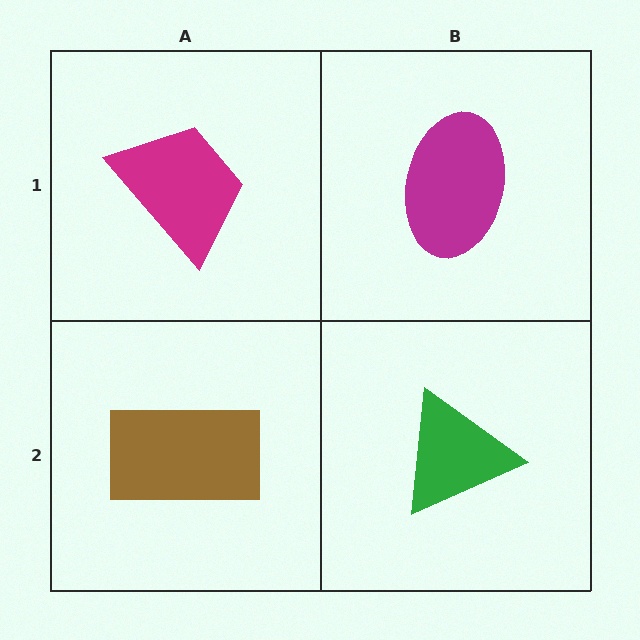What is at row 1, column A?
A magenta trapezoid.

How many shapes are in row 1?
2 shapes.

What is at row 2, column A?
A brown rectangle.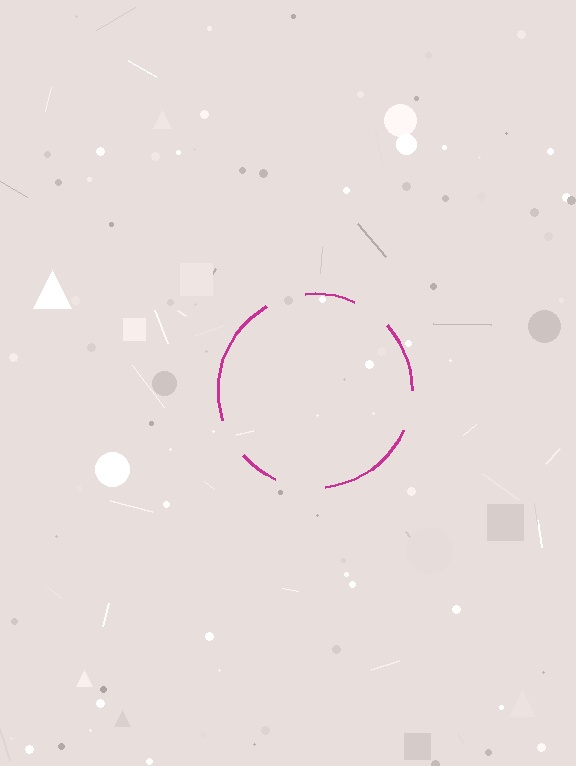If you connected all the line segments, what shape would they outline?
They would outline a circle.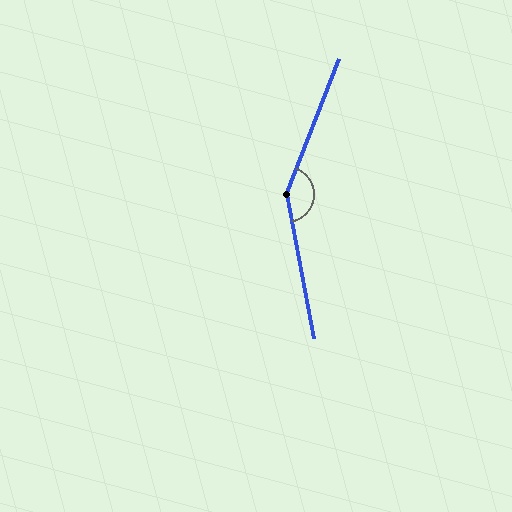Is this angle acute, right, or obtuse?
It is obtuse.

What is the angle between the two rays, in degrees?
Approximately 148 degrees.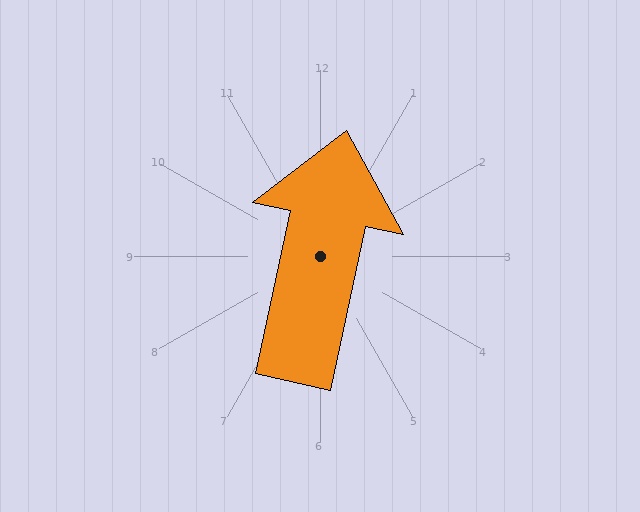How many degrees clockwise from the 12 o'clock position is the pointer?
Approximately 12 degrees.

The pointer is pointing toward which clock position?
Roughly 12 o'clock.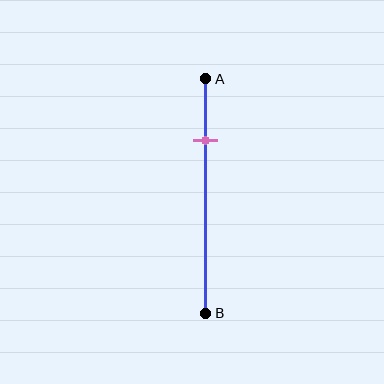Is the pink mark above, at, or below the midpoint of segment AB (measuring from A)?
The pink mark is above the midpoint of segment AB.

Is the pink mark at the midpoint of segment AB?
No, the mark is at about 25% from A, not at the 50% midpoint.